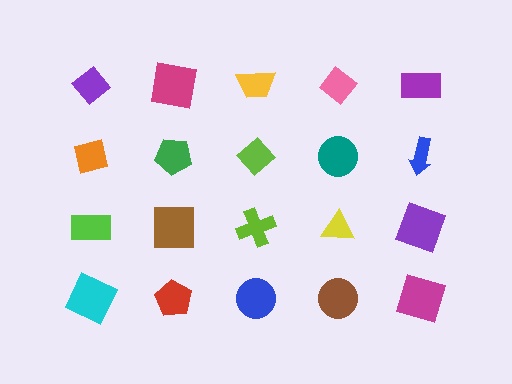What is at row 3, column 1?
A lime rectangle.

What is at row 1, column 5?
A purple rectangle.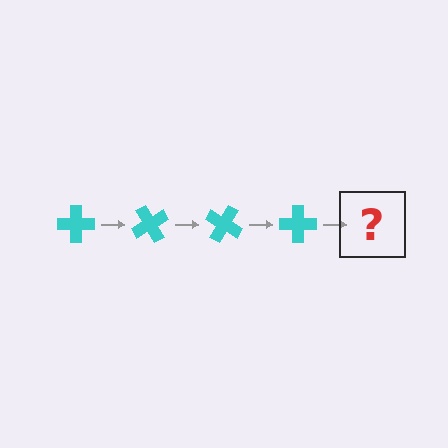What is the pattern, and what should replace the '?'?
The pattern is that the cross rotates 60 degrees each step. The '?' should be a cyan cross rotated 240 degrees.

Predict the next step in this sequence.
The next step is a cyan cross rotated 240 degrees.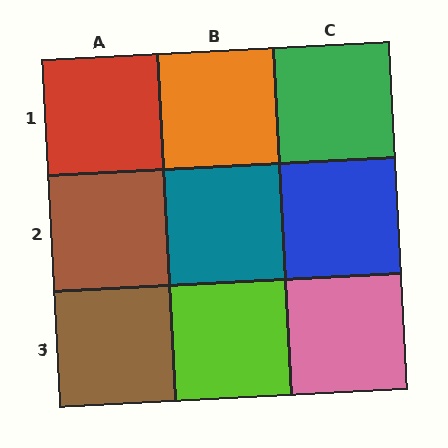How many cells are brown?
2 cells are brown.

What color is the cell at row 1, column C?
Green.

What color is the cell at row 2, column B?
Teal.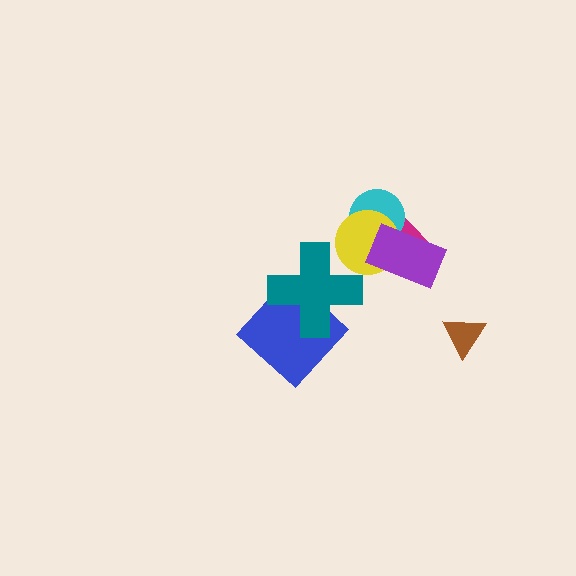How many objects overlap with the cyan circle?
3 objects overlap with the cyan circle.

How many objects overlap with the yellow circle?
4 objects overlap with the yellow circle.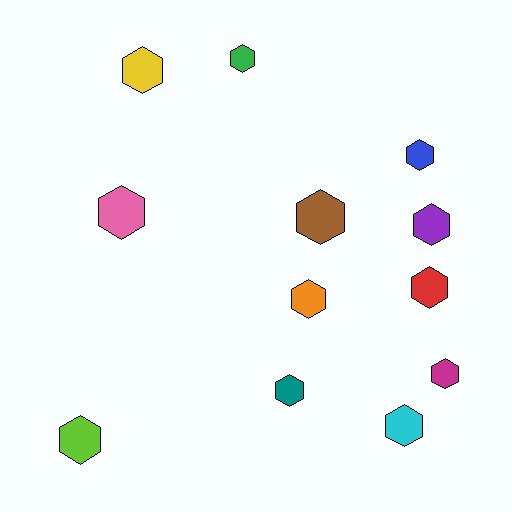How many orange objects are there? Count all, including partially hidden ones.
There is 1 orange object.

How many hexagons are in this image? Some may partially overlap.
There are 12 hexagons.